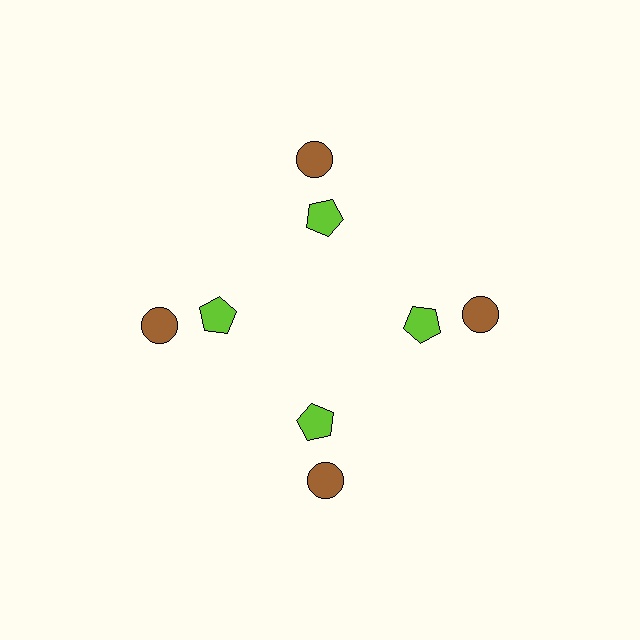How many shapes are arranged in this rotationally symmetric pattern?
There are 8 shapes, arranged in 4 groups of 2.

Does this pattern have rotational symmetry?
Yes, this pattern has 4-fold rotational symmetry. It looks the same after rotating 90 degrees around the center.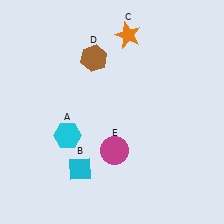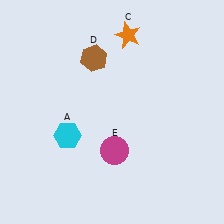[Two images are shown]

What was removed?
The cyan diamond (B) was removed in Image 2.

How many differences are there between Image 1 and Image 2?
There is 1 difference between the two images.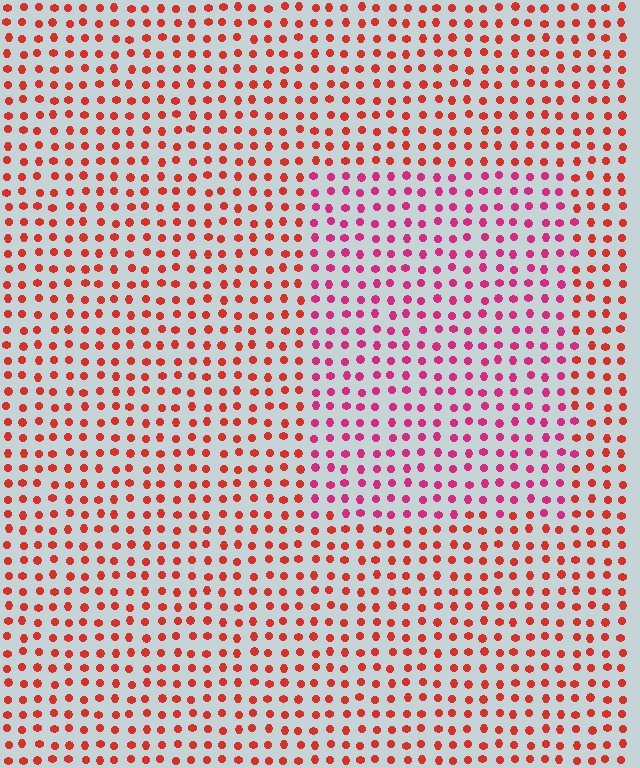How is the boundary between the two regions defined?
The boundary is defined purely by a slight shift in hue (about 33 degrees). Spacing, size, and orientation are identical on both sides.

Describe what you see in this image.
The image is filled with small red elements in a uniform arrangement. A rectangle-shaped region is visible where the elements are tinted to a slightly different hue, forming a subtle color boundary.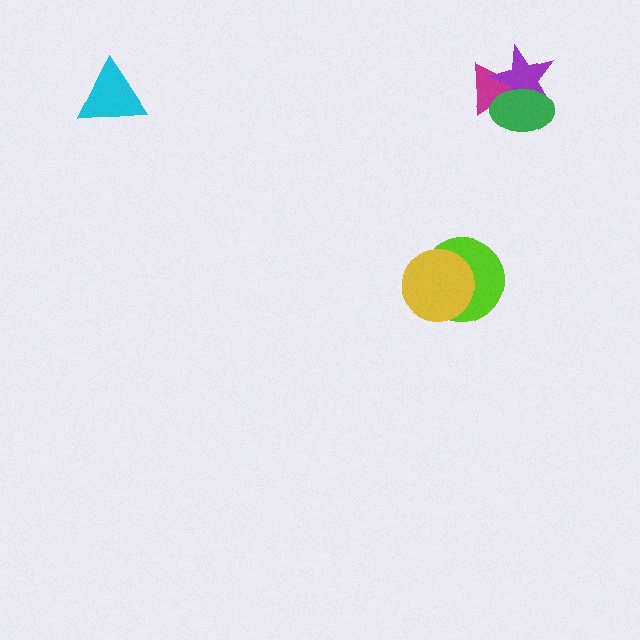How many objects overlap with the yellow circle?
1 object overlaps with the yellow circle.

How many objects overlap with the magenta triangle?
2 objects overlap with the magenta triangle.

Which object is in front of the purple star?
The green ellipse is in front of the purple star.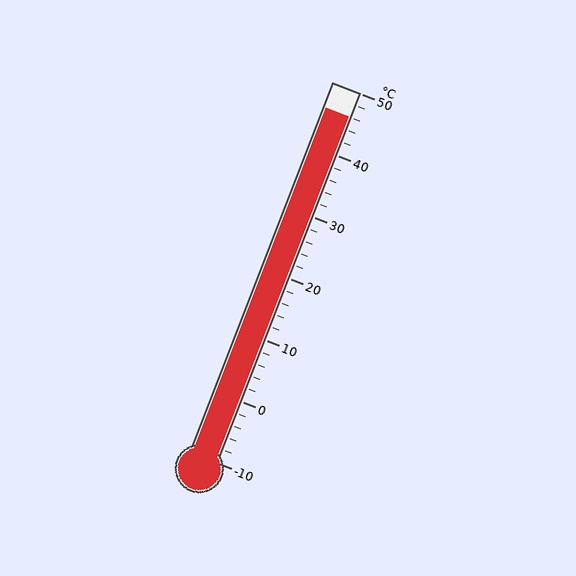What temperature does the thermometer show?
The thermometer shows approximately 46°C.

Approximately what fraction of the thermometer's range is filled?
The thermometer is filled to approximately 95% of its range.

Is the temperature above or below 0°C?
The temperature is above 0°C.